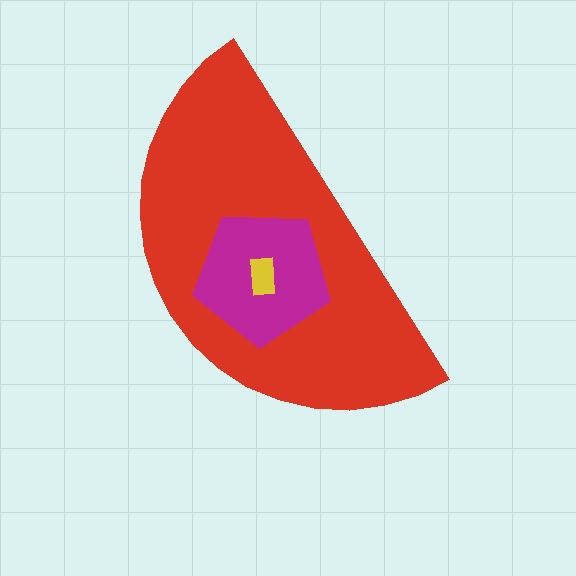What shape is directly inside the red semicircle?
The magenta pentagon.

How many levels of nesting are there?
3.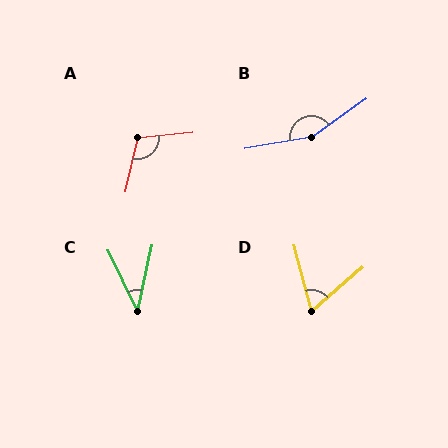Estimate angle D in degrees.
Approximately 64 degrees.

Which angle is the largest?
B, at approximately 154 degrees.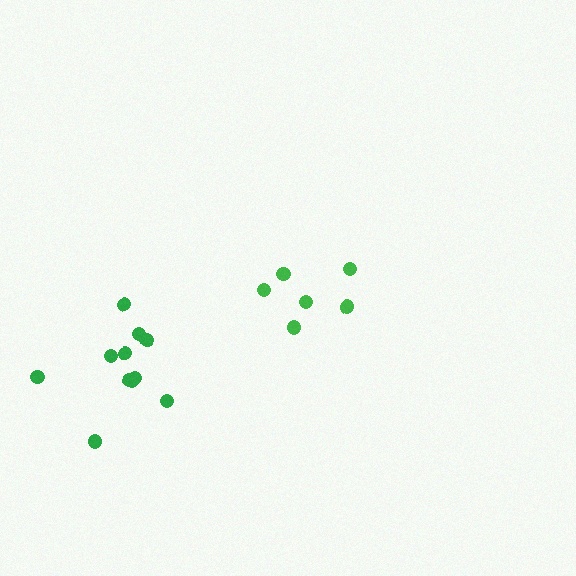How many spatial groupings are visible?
There are 2 spatial groupings.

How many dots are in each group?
Group 1: 6 dots, Group 2: 11 dots (17 total).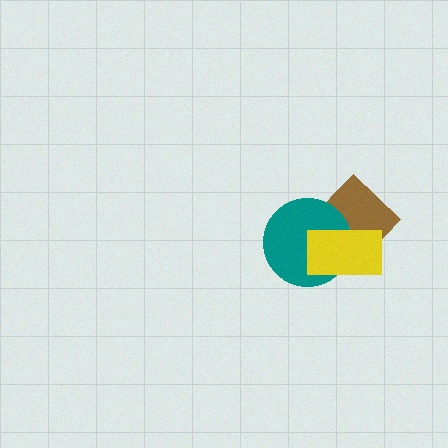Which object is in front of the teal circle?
The yellow rectangle is in front of the teal circle.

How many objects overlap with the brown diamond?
2 objects overlap with the brown diamond.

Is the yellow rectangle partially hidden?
No, no other shape covers it.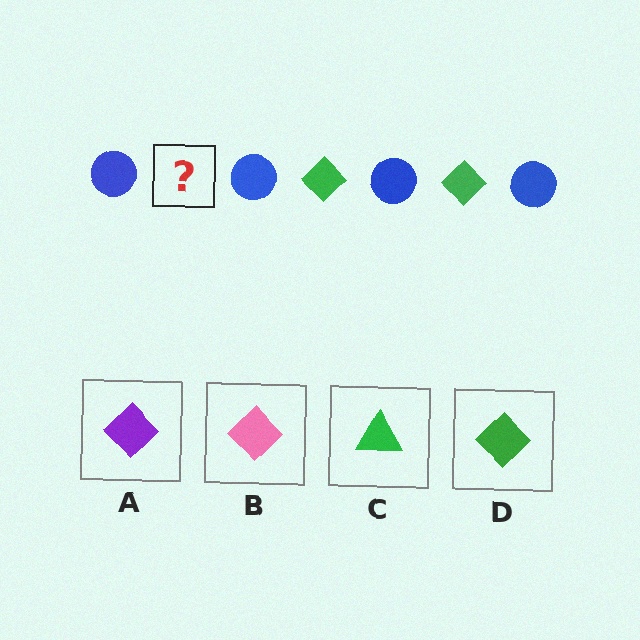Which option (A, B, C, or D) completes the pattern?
D.